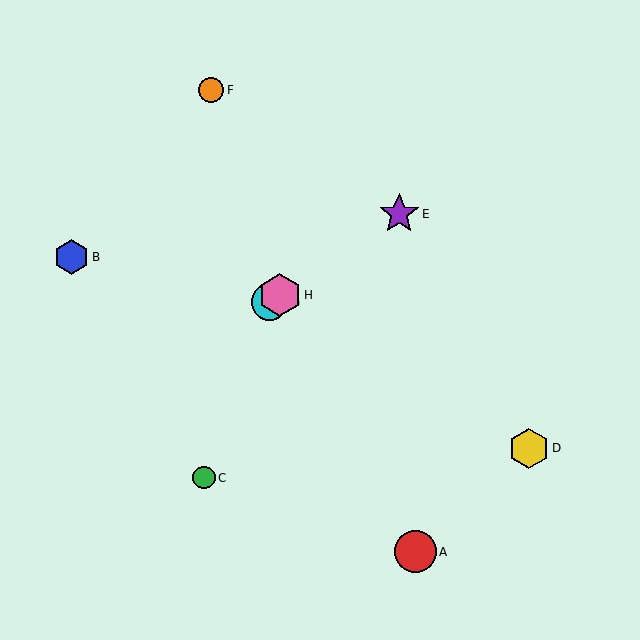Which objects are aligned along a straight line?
Objects E, G, H are aligned along a straight line.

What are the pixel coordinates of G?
Object G is at (270, 302).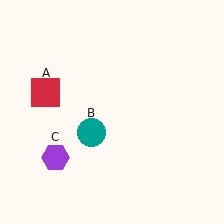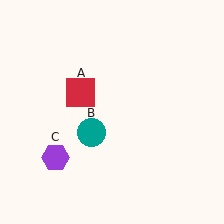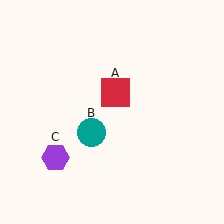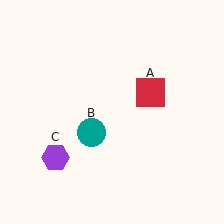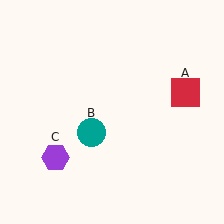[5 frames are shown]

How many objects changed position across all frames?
1 object changed position: red square (object A).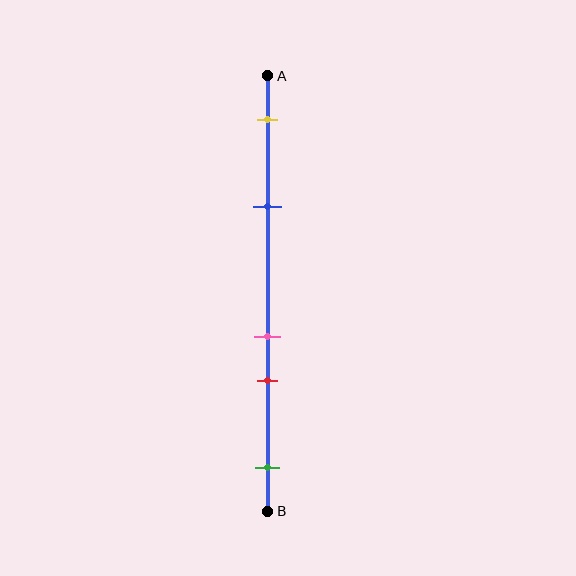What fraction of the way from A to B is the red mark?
The red mark is approximately 70% (0.7) of the way from A to B.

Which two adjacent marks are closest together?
The pink and red marks are the closest adjacent pair.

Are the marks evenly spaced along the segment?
No, the marks are not evenly spaced.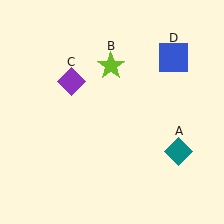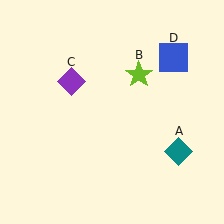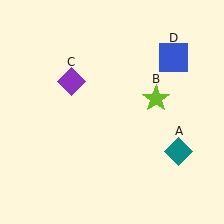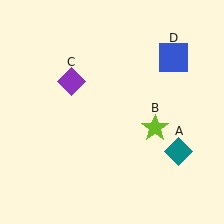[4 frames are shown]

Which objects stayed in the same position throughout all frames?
Teal diamond (object A) and purple diamond (object C) and blue square (object D) remained stationary.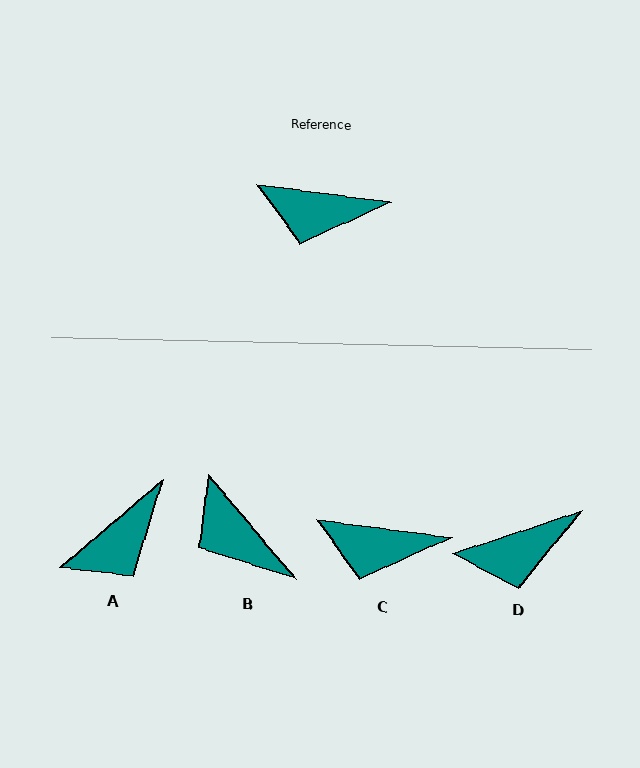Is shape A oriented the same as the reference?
No, it is off by about 48 degrees.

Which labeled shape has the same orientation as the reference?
C.